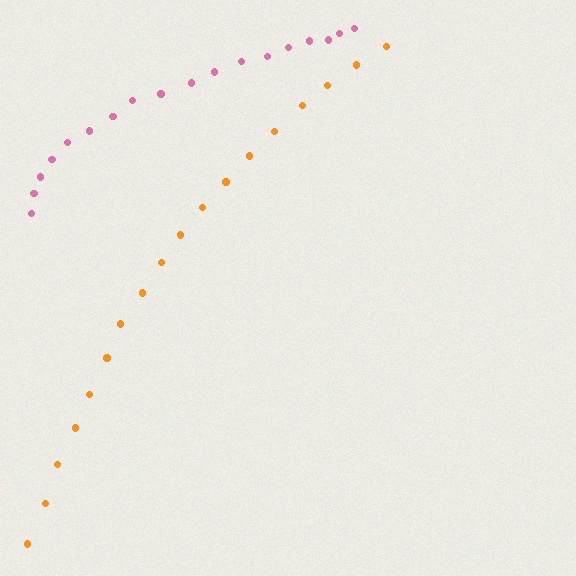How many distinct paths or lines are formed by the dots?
There are 2 distinct paths.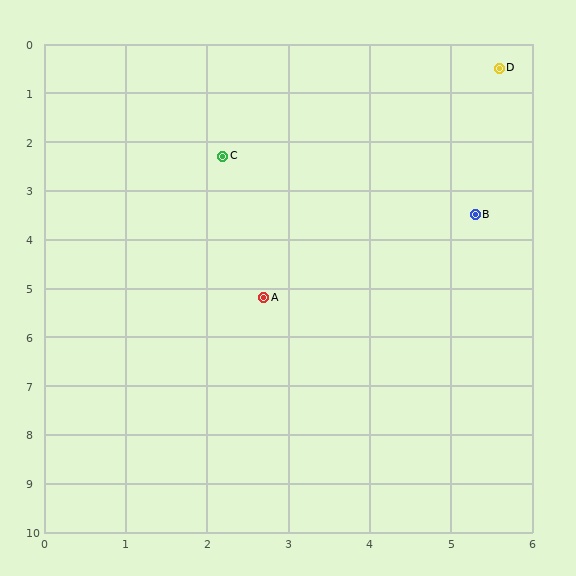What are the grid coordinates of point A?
Point A is at approximately (2.7, 5.2).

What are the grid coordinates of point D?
Point D is at approximately (5.6, 0.5).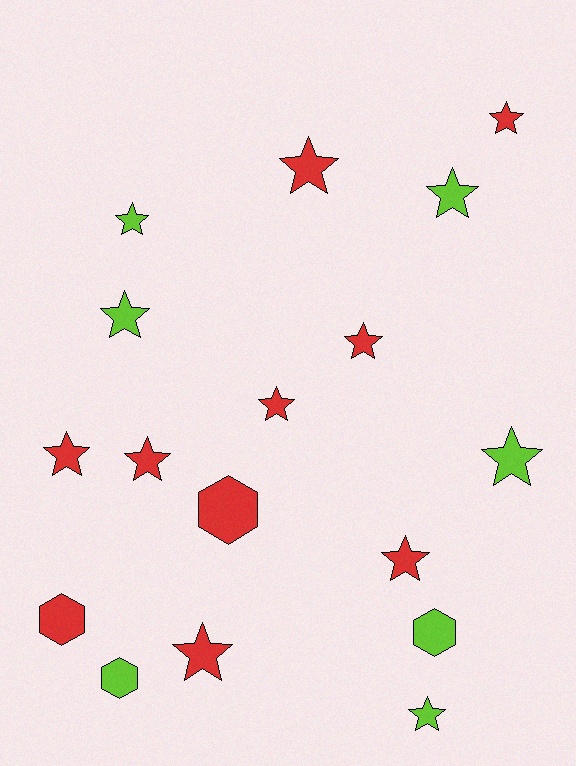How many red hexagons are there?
There are 2 red hexagons.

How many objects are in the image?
There are 17 objects.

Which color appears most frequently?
Red, with 10 objects.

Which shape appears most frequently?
Star, with 13 objects.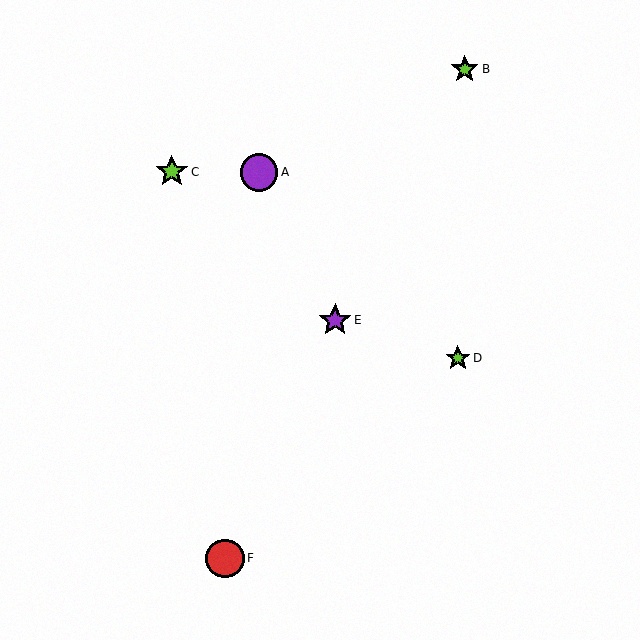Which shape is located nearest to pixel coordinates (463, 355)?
The lime star (labeled D) at (458, 358) is nearest to that location.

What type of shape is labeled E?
Shape E is a purple star.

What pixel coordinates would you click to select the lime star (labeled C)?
Click at (172, 172) to select the lime star C.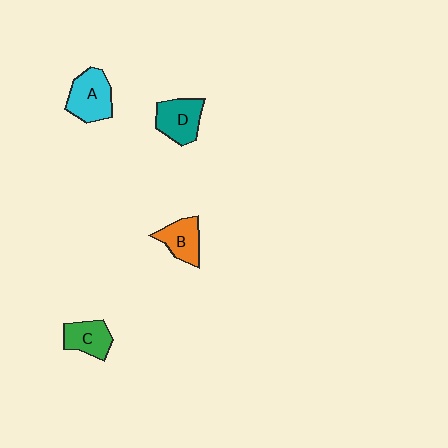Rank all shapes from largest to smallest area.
From largest to smallest: A (cyan), D (teal), B (orange), C (green).